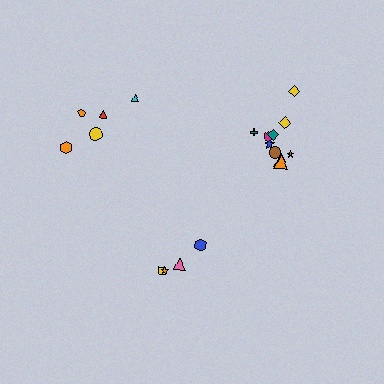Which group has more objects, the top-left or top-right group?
The top-right group.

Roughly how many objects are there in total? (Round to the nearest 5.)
Roughly 20 objects in total.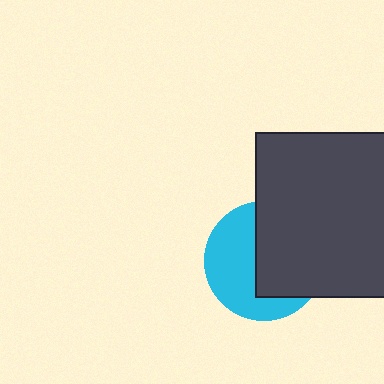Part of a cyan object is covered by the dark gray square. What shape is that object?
It is a circle.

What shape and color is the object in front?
The object in front is a dark gray square.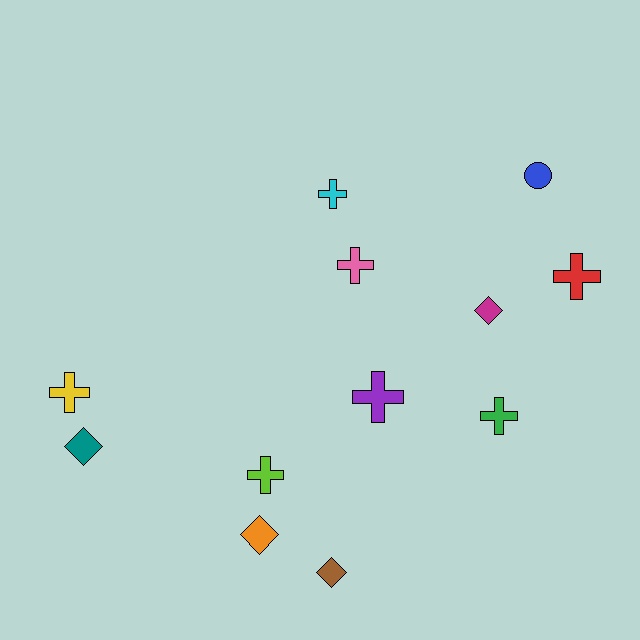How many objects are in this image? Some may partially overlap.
There are 12 objects.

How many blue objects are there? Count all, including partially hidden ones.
There is 1 blue object.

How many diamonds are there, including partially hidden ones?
There are 4 diamonds.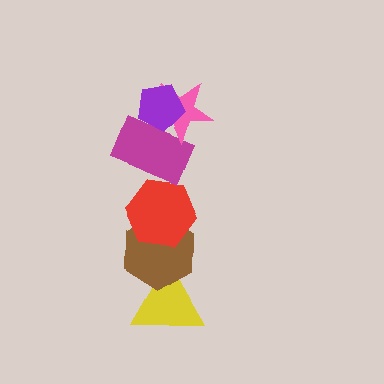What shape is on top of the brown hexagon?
The red hexagon is on top of the brown hexagon.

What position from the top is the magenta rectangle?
The magenta rectangle is 3rd from the top.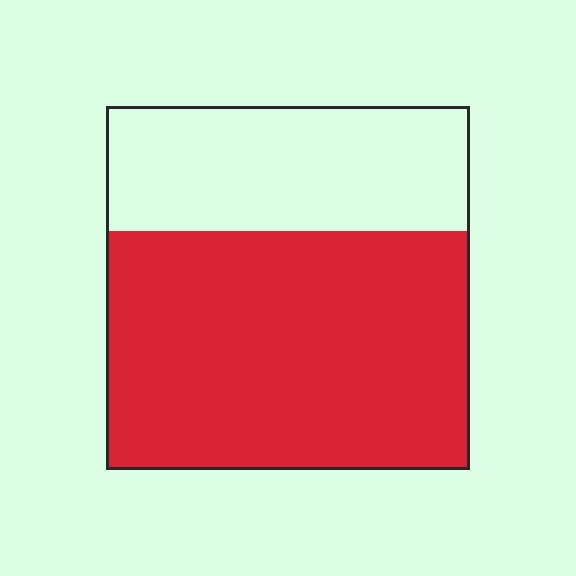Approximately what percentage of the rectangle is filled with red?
Approximately 65%.